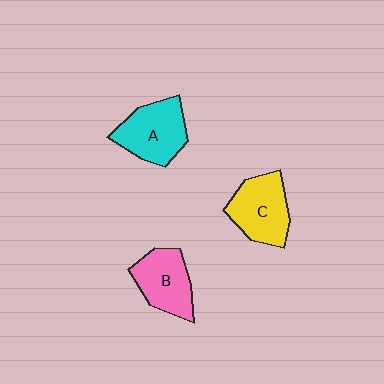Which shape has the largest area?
Shape C (yellow).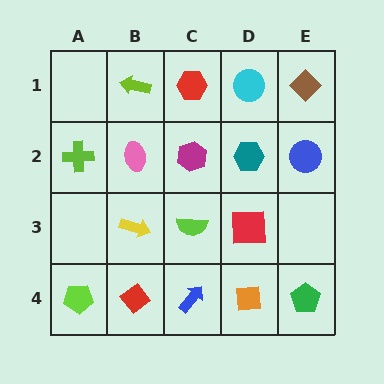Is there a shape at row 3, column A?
No, that cell is empty.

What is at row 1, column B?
A lime arrow.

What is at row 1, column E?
A brown diamond.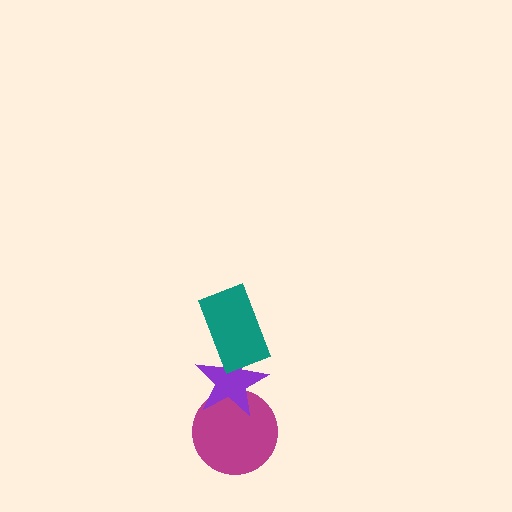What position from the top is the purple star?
The purple star is 2nd from the top.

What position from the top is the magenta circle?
The magenta circle is 3rd from the top.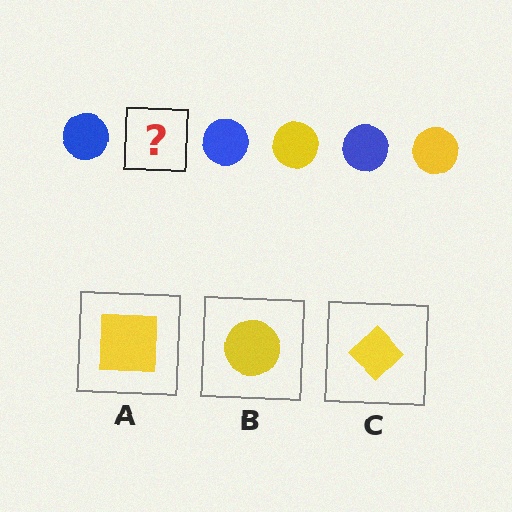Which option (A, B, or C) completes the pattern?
B.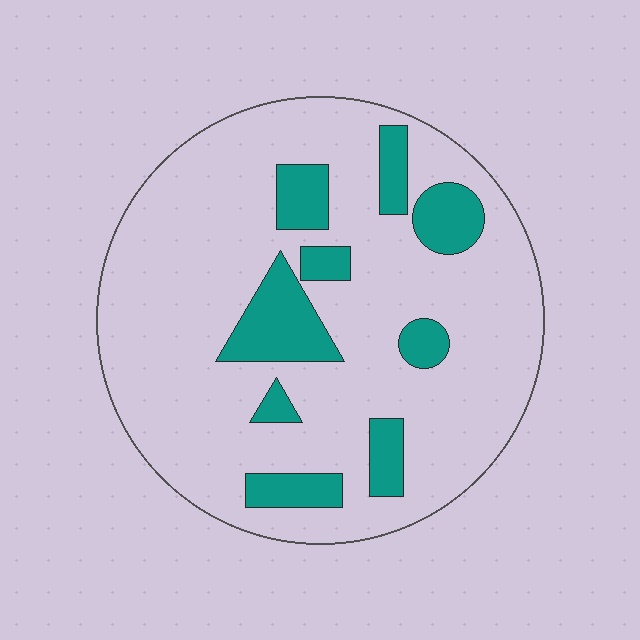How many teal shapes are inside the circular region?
9.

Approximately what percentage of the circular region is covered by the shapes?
Approximately 20%.